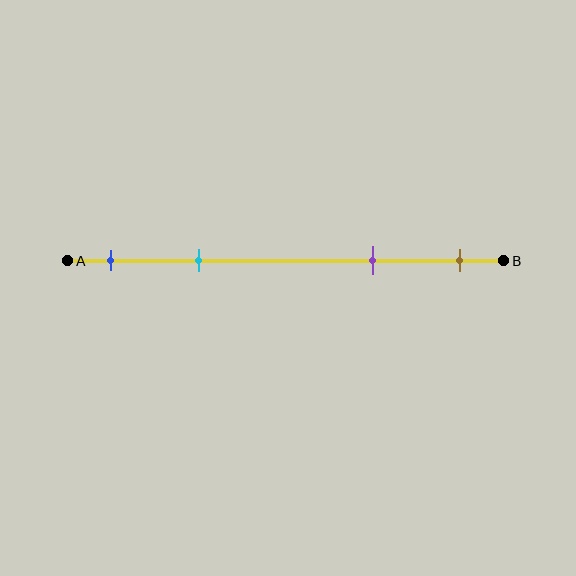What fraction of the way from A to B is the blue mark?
The blue mark is approximately 10% (0.1) of the way from A to B.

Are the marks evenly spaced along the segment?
No, the marks are not evenly spaced.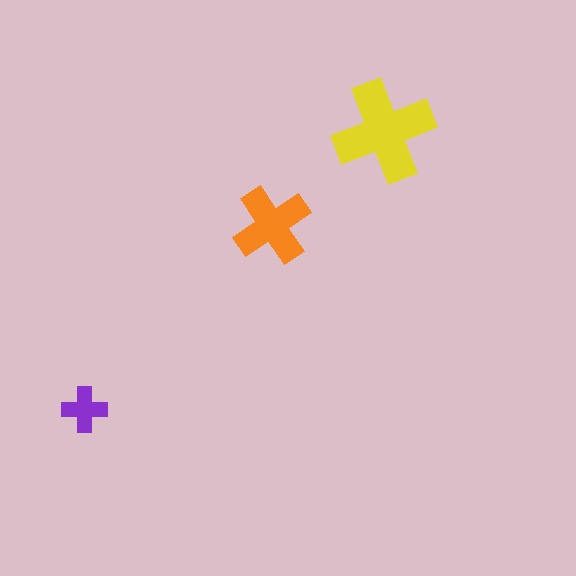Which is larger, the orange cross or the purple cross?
The orange one.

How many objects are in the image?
There are 3 objects in the image.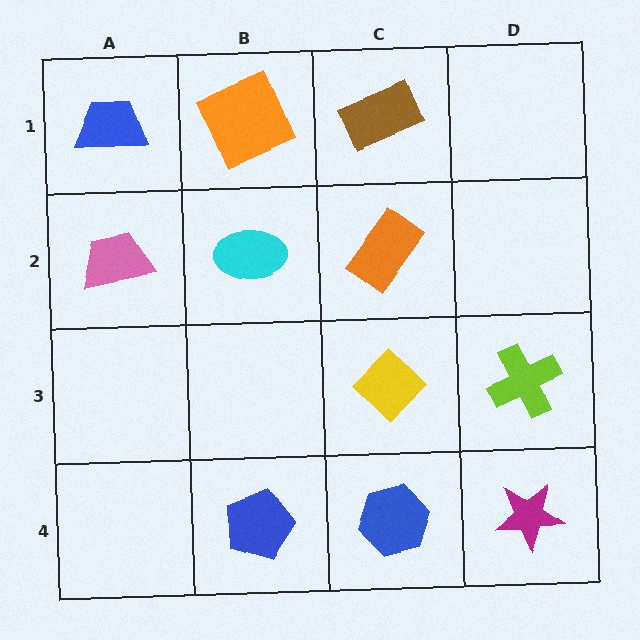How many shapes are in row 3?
2 shapes.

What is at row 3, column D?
A lime cross.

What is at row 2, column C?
An orange rectangle.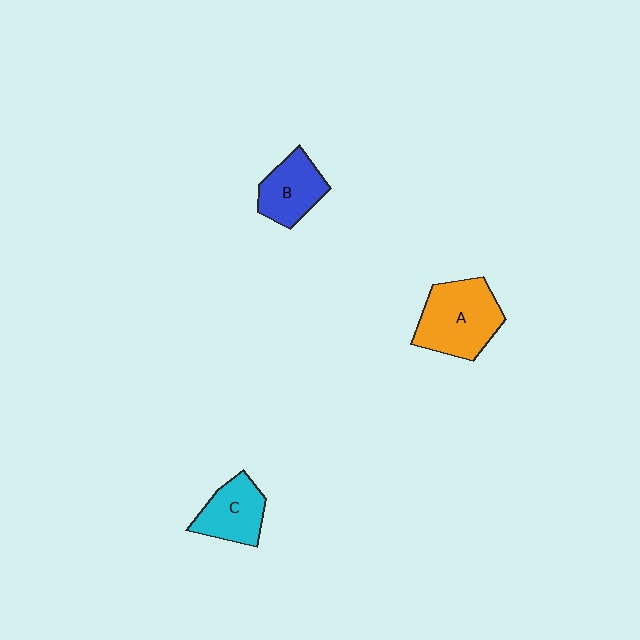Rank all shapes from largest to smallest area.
From largest to smallest: A (orange), C (cyan), B (blue).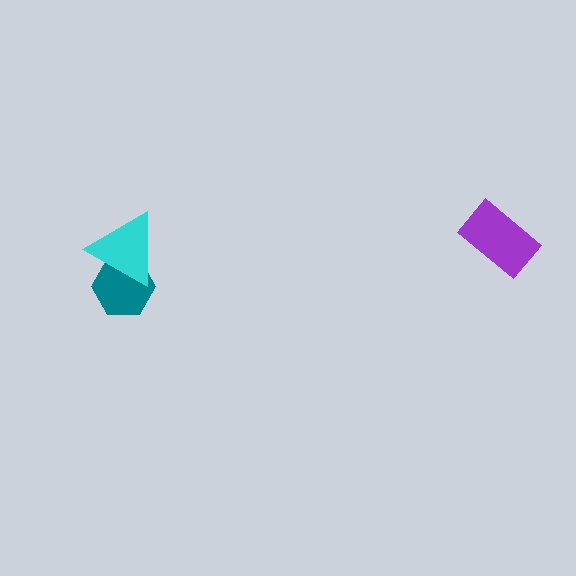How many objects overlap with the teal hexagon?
1 object overlaps with the teal hexagon.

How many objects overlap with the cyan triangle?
1 object overlaps with the cyan triangle.